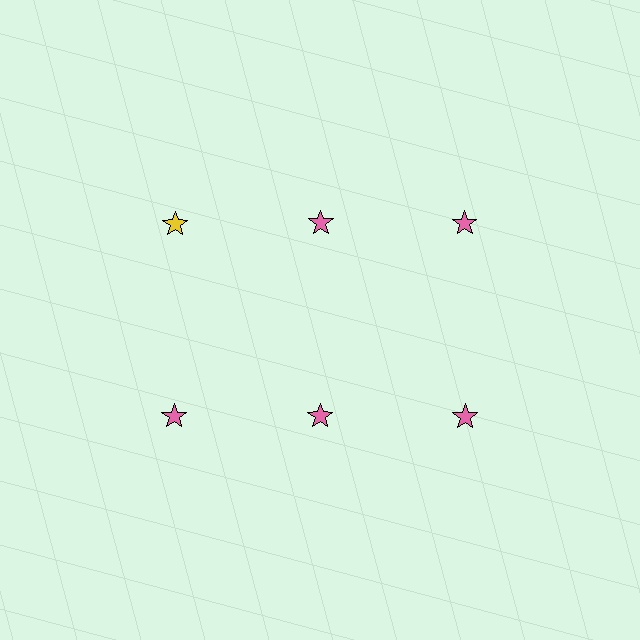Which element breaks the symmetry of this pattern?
The yellow star in the top row, leftmost column breaks the symmetry. All other shapes are pink stars.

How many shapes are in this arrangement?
There are 6 shapes arranged in a grid pattern.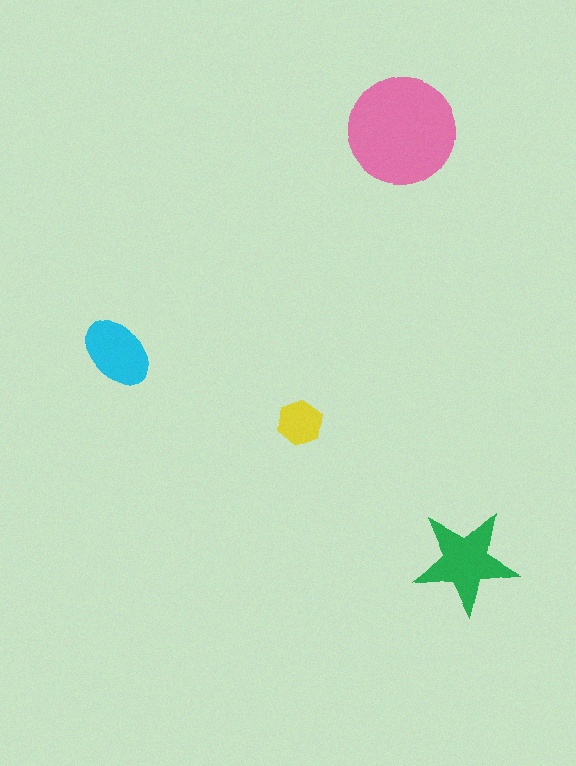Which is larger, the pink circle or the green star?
The pink circle.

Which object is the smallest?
The yellow hexagon.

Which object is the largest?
The pink circle.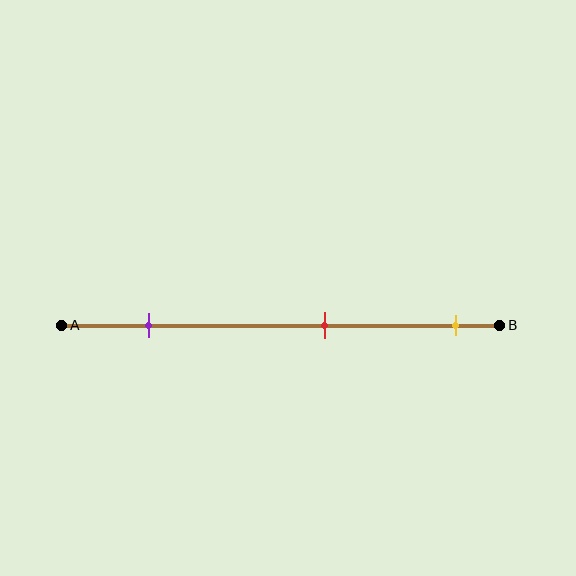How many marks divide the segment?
There are 3 marks dividing the segment.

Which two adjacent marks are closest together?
The red and yellow marks are the closest adjacent pair.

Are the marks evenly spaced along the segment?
Yes, the marks are approximately evenly spaced.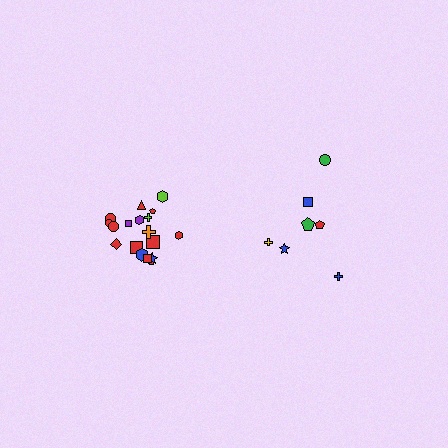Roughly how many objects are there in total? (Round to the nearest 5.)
Roughly 25 objects in total.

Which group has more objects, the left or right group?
The left group.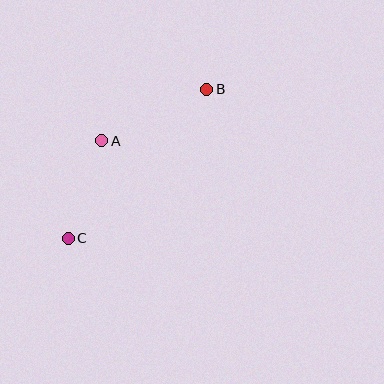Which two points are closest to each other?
Points A and C are closest to each other.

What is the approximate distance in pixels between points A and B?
The distance between A and B is approximately 117 pixels.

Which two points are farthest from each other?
Points B and C are farthest from each other.